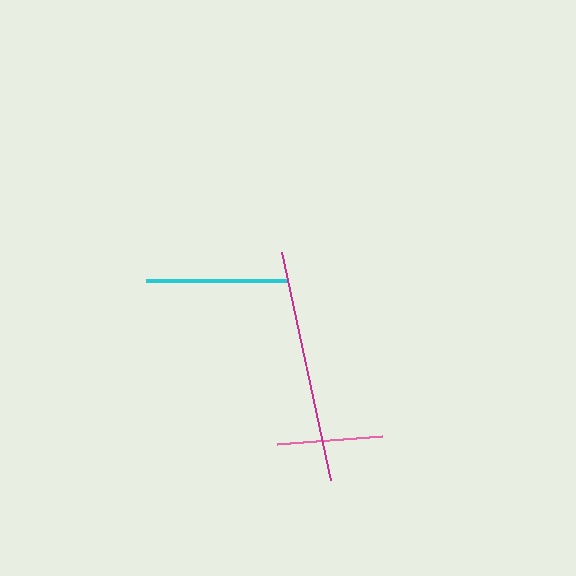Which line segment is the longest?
The magenta line is the longest at approximately 233 pixels.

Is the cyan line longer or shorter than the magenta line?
The magenta line is longer than the cyan line.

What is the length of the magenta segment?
The magenta segment is approximately 233 pixels long.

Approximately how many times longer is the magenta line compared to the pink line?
The magenta line is approximately 2.2 times the length of the pink line.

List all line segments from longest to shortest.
From longest to shortest: magenta, cyan, pink.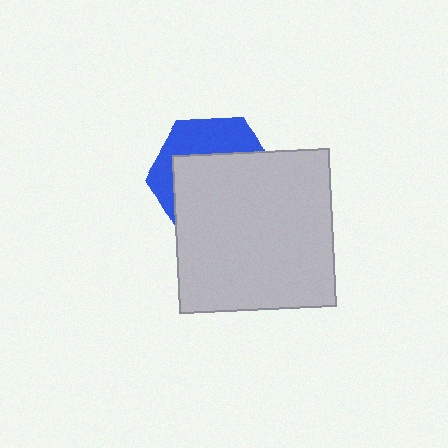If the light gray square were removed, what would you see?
You would see the complete blue hexagon.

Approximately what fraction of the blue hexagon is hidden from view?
Roughly 64% of the blue hexagon is hidden behind the light gray square.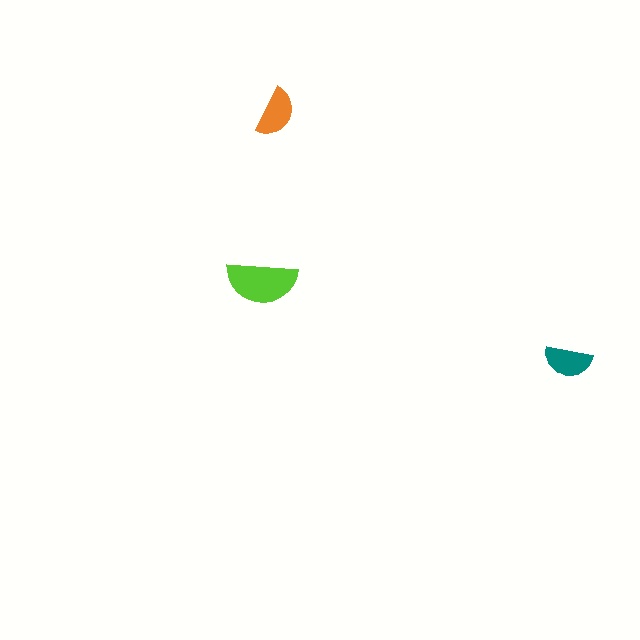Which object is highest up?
The orange semicircle is topmost.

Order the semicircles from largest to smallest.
the lime one, the orange one, the teal one.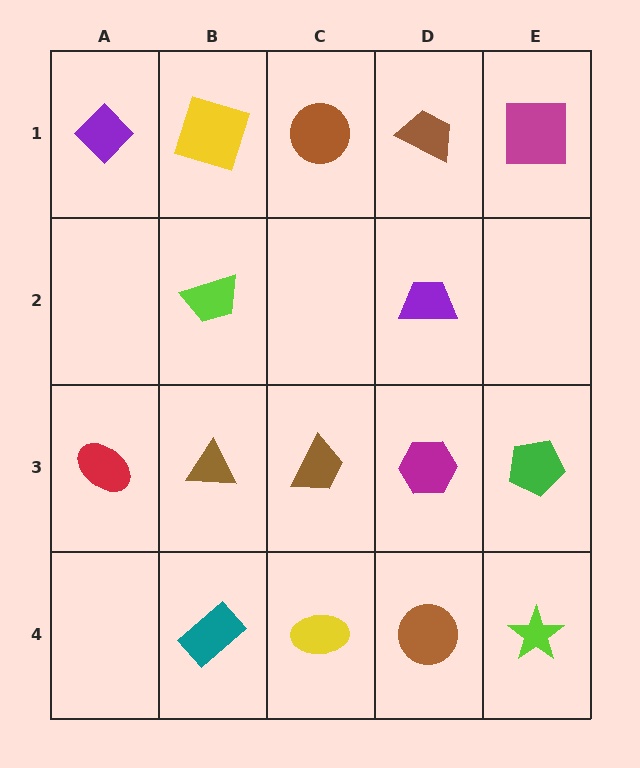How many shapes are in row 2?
2 shapes.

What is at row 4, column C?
A yellow ellipse.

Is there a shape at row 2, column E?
No, that cell is empty.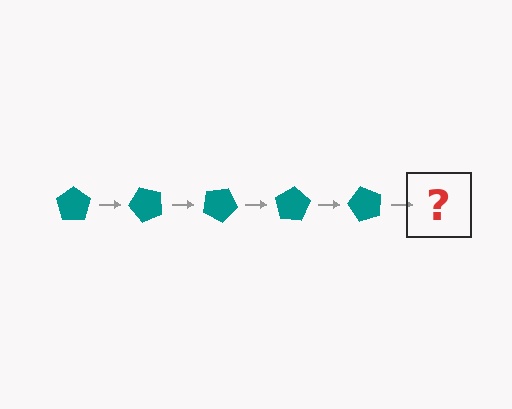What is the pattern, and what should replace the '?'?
The pattern is that the pentagon rotates 50 degrees each step. The '?' should be a teal pentagon rotated 250 degrees.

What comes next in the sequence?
The next element should be a teal pentagon rotated 250 degrees.